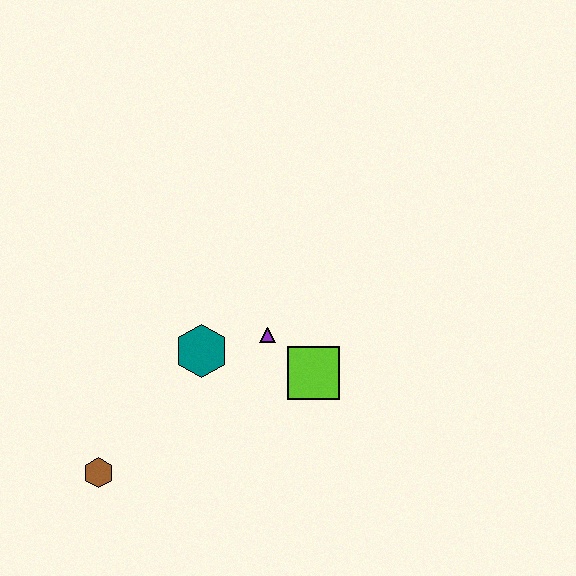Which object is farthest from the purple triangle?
The brown hexagon is farthest from the purple triangle.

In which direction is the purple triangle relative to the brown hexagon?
The purple triangle is to the right of the brown hexagon.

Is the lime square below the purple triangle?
Yes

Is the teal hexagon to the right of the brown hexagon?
Yes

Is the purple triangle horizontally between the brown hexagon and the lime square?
Yes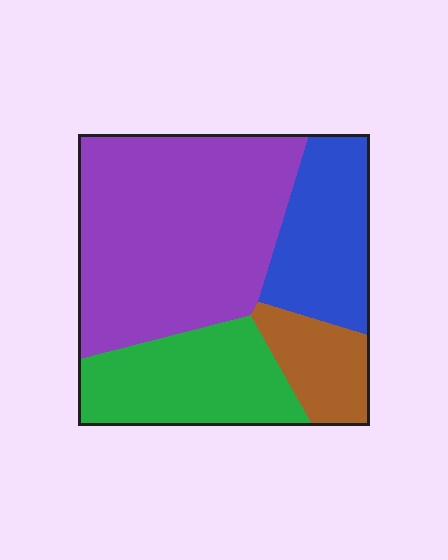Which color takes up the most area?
Purple, at roughly 50%.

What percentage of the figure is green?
Green takes up about one fifth (1/5) of the figure.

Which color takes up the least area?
Brown, at roughly 10%.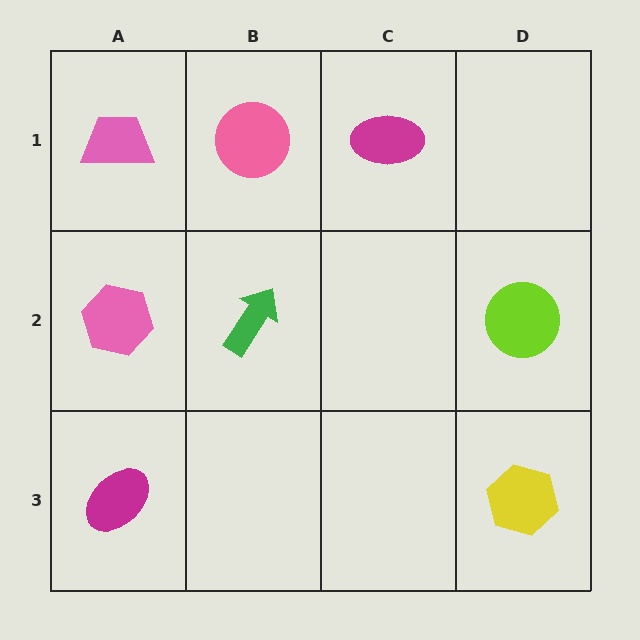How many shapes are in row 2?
3 shapes.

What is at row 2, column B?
A green arrow.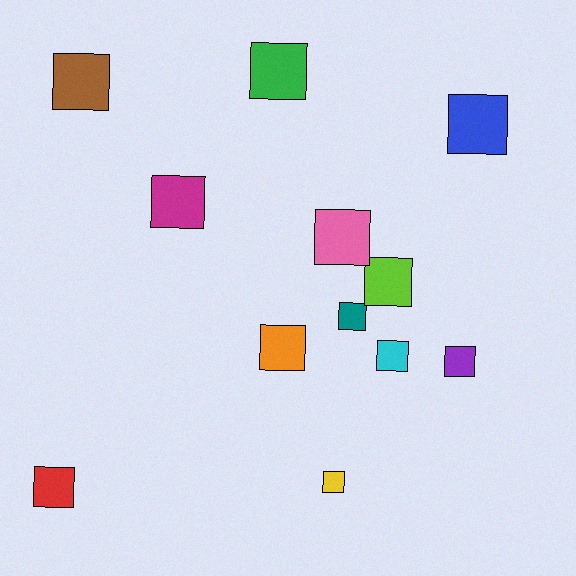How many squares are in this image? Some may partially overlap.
There are 12 squares.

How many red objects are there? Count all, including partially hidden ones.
There is 1 red object.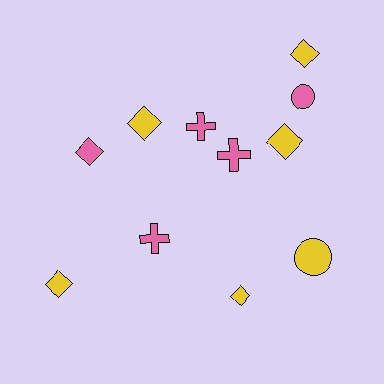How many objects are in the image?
There are 11 objects.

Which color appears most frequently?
Yellow, with 6 objects.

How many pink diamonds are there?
There is 1 pink diamond.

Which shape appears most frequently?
Diamond, with 6 objects.